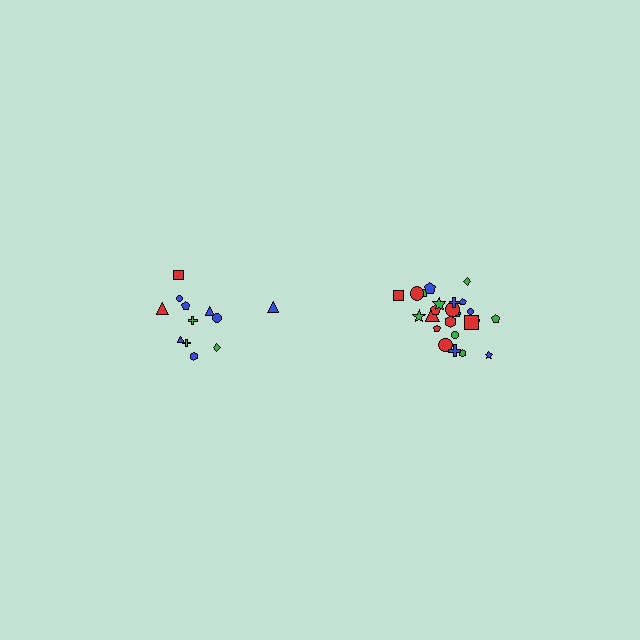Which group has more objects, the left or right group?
The right group.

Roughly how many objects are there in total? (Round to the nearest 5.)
Roughly 35 objects in total.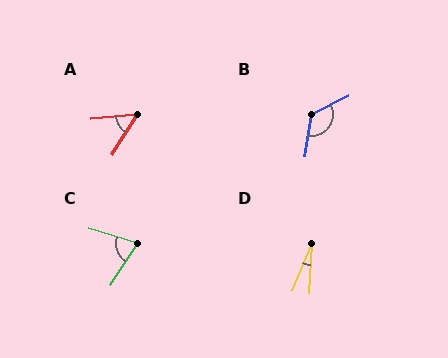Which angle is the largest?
B, at approximately 126 degrees.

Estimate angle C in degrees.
Approximately 73 degrees.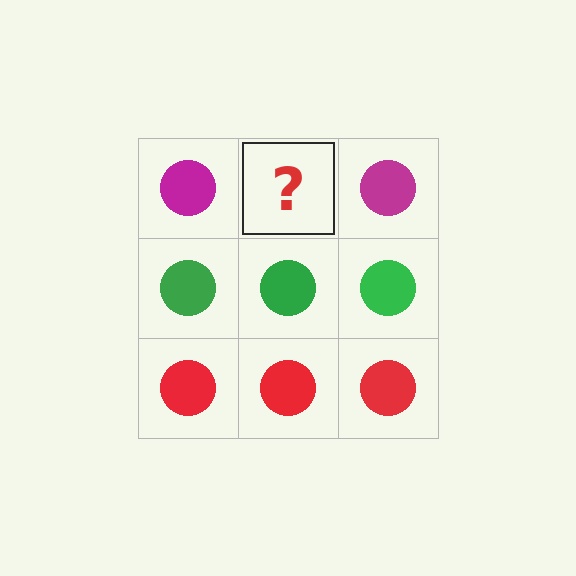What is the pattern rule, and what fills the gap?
The rule is that each row has a consistent color. The gap should be filled with a magenta circle.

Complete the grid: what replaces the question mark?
The question mark should be replaced with a magenta circle.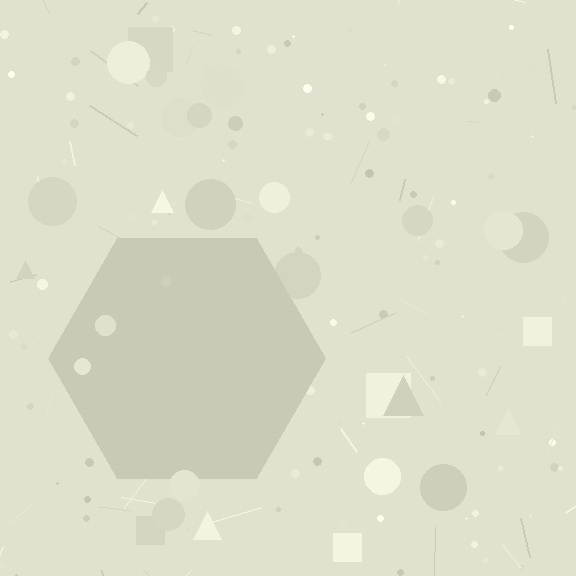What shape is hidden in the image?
A hexagon is hidden in the image.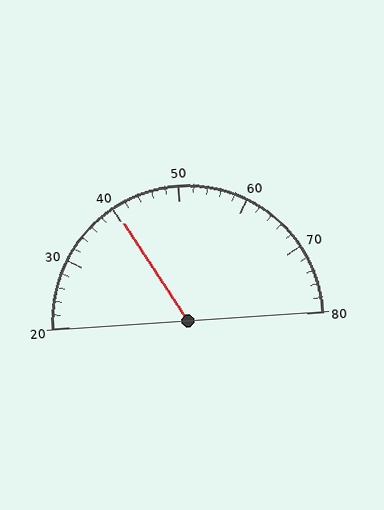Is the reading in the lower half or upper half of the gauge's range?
The reading is in the lower half of the range (20 to 80).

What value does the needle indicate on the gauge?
The needle indicates approximately 40.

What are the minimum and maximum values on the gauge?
The gauge ranges from 20 to 80.